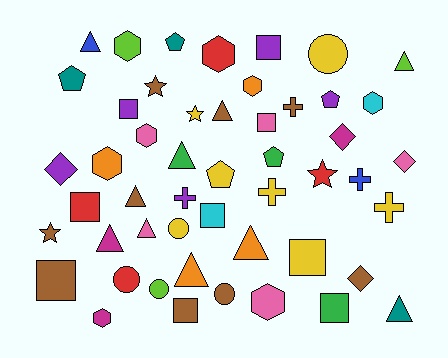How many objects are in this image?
There are 50 objects.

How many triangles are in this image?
There are 10 triangles.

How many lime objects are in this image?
There are 3 lime objects.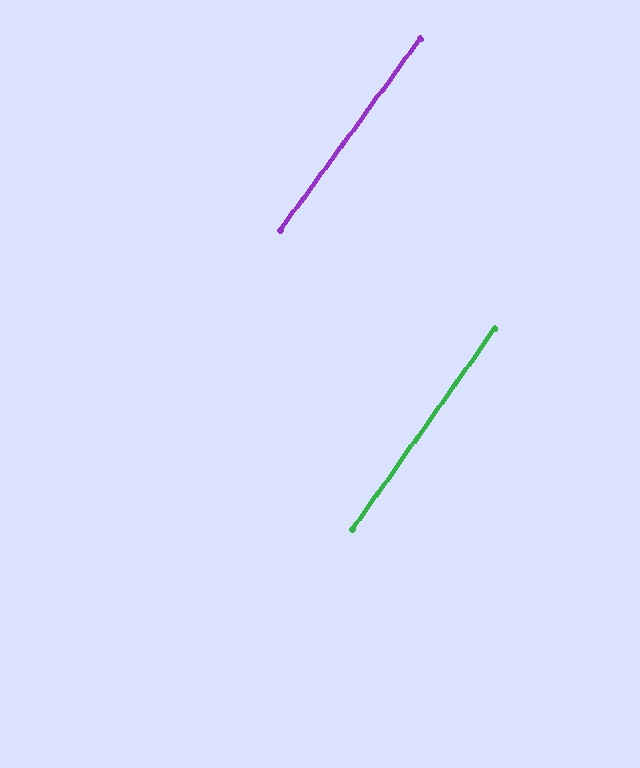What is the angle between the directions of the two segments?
Approximately 1 degree.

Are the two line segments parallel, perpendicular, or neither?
Parallel — their directions differ by only 0.9°.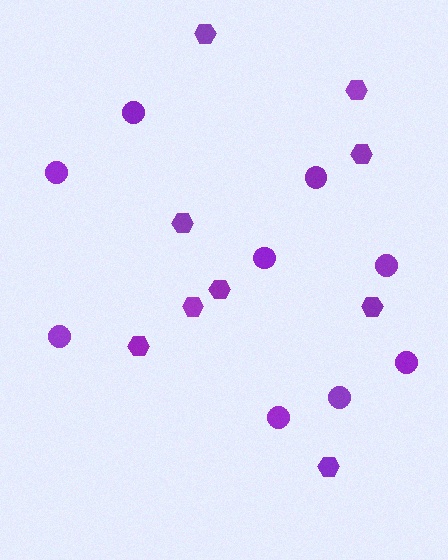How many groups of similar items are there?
There are 2 groups: one group of circles (9) and one group of hexagons (9).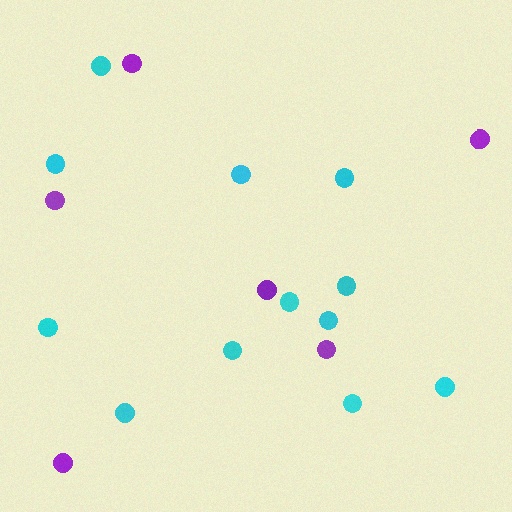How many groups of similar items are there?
There are 2 groups: one group of purple circles (6) and one group of cyan circles (12).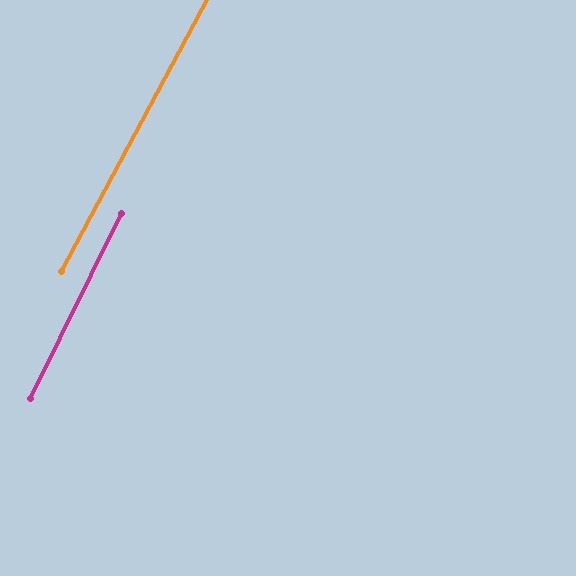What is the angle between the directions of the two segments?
Approximately 2 degrees.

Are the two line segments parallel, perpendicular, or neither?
Parallel — their directions differ by only 1.9°.